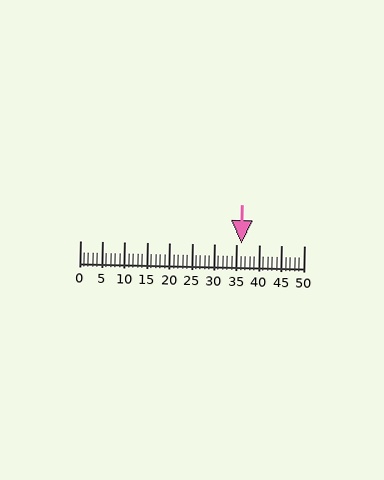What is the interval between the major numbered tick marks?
The major tick marks are spaced 5 units apart.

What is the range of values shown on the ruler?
The ruler shows values from 0 to 50.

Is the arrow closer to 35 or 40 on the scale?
The arrow is closer to 35.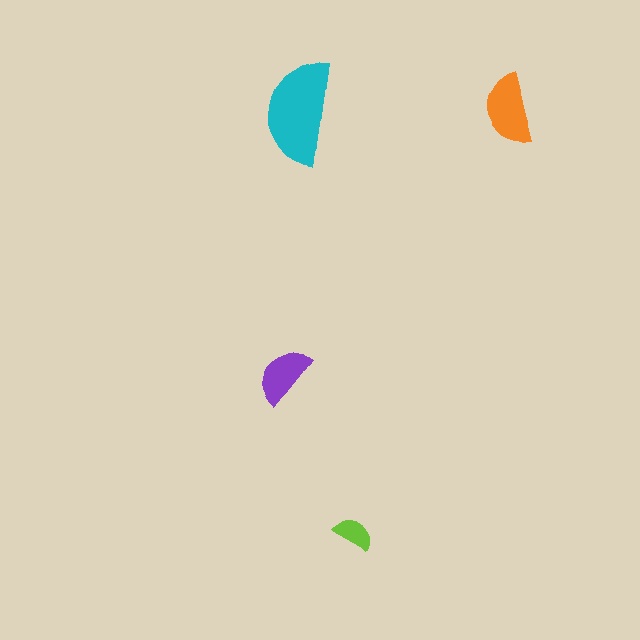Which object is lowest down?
The lime semicircle is bottommost.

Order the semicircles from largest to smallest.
the cyan one, the orange one, the purple one, the lime one.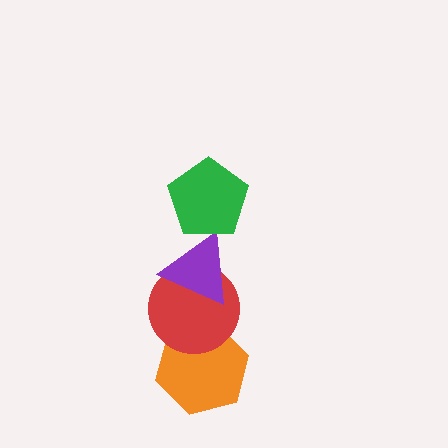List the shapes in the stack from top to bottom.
From top to bottom: the green pentagon, the purple triangle, the red circle, the orange hexagon.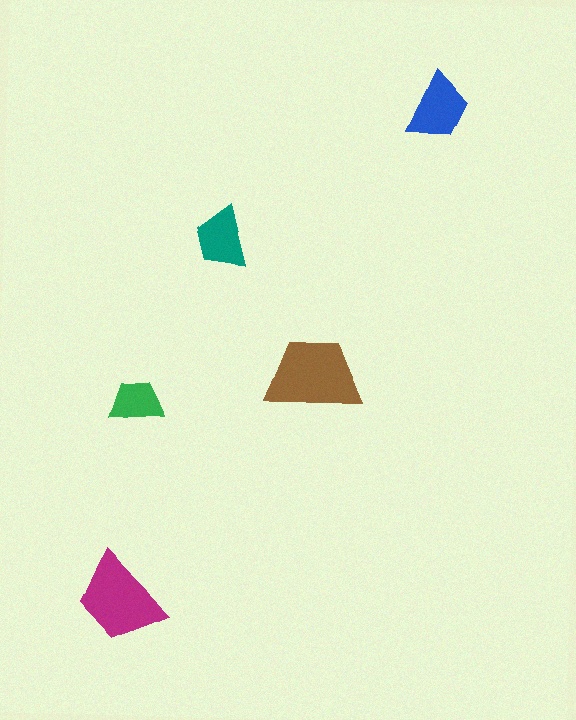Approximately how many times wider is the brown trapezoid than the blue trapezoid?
About 1.5 times wider.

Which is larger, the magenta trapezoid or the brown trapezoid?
The brown one.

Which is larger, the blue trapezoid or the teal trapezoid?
The blue one.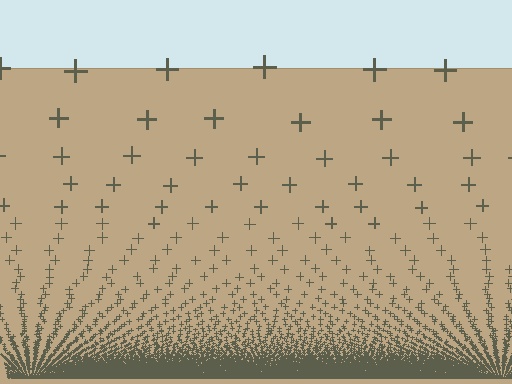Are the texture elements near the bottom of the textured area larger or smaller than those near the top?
Smaller. The gradient is inverted — elements near the bottom are smaller and denser.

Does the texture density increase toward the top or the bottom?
Density increases toward the bottom.